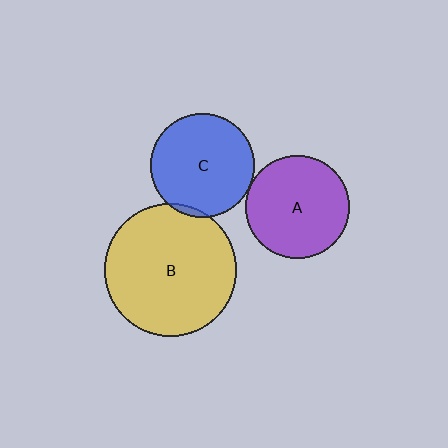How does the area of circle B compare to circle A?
Approximately 1.6 times.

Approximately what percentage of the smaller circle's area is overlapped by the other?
Approximately 5%.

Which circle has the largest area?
Circle B (yellow).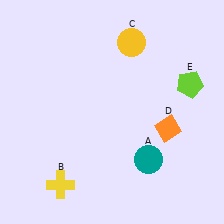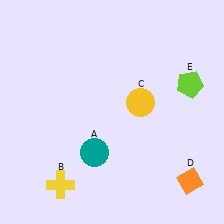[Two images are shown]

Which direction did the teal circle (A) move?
The teal circle (A) moved left.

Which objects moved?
The objects that moved are: the teal circle (A), the yellow circle (C), the orange diamond (D).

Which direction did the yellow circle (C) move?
The yellow circle (C) moved down.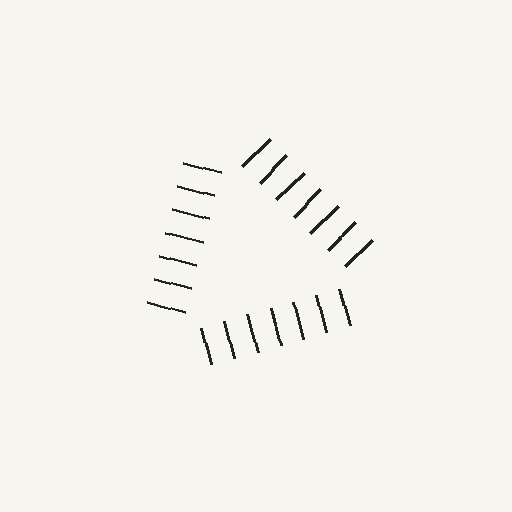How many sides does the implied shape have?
3 sides — the line-ends trace a triangle.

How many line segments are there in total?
21 — 7 along each of the 3 edges.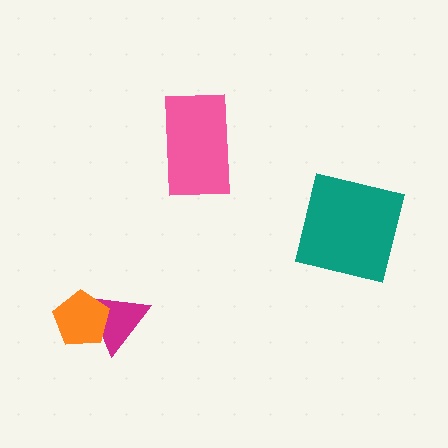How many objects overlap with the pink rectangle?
0 objects overlap with the pink rectangle.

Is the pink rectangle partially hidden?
No, no other shape covers it.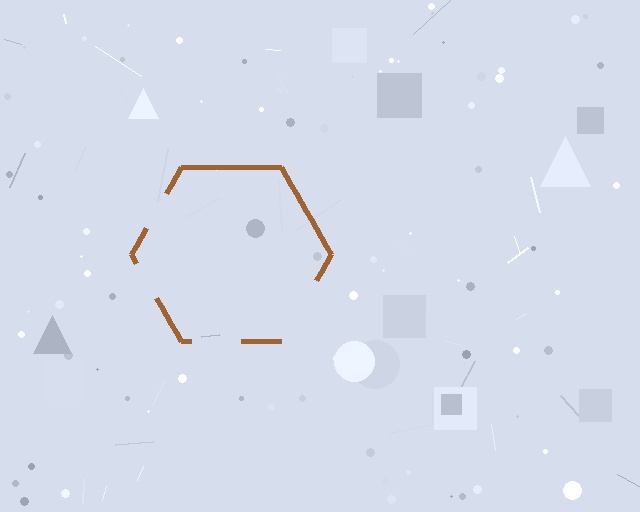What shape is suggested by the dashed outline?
The dashed outline suggests a hexagon.